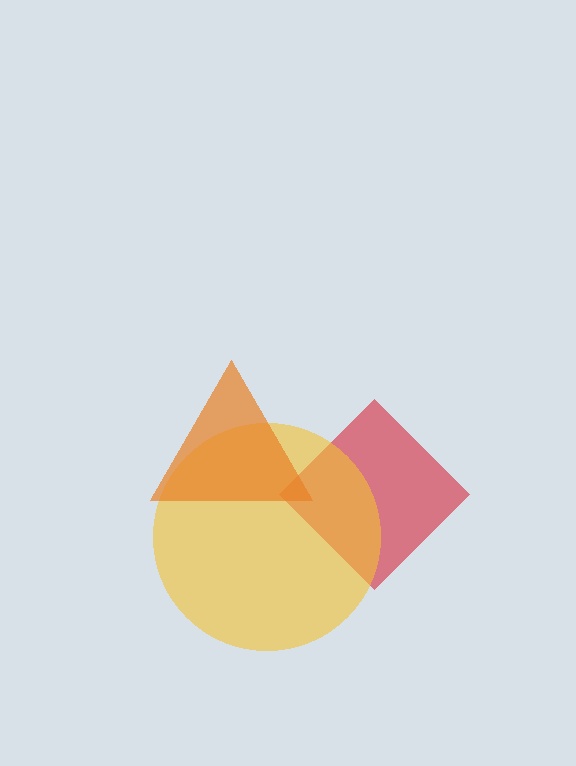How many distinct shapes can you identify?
There are 3 distinct shapes: a red diamond, a yellow circle, an orange triangle.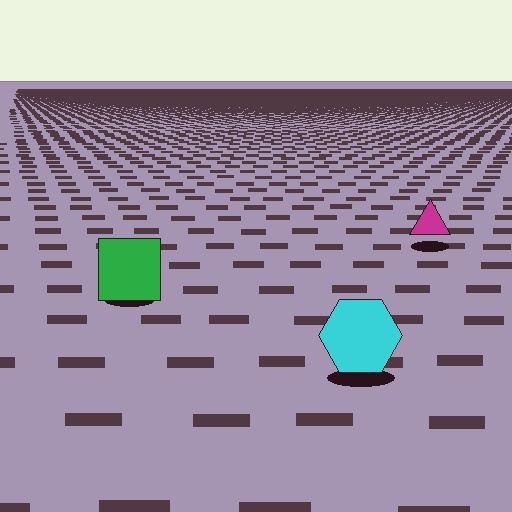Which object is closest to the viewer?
The cyan hexagon is closest. The texture marks near it are larger and more spread out.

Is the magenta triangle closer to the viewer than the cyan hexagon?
No. The cyan hexagon is closer — you can tell from the texture gradient: the ground texture is coarser near it.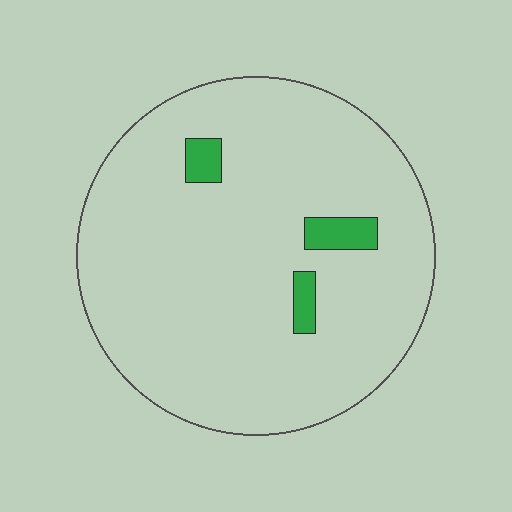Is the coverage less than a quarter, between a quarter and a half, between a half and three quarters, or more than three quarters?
Less than a quarter.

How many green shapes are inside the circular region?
3.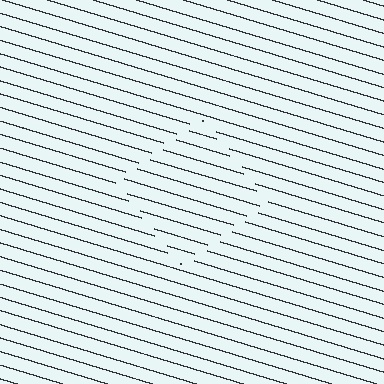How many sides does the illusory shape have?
4 sides — the line-ends trace a square.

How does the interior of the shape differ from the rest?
The interior of the shape contains the same grating, shifted by half a period — the contour is defined by the phase discontinuity where line-ends from the inner and outer gratings abut.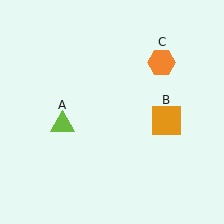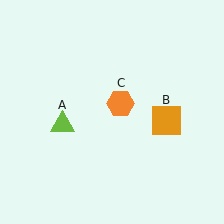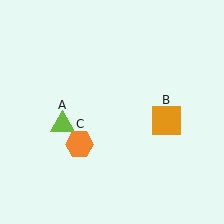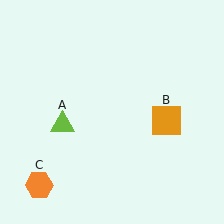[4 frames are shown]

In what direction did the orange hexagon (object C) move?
The orange hexagon (object C) moved down and to the left.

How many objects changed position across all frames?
1 object changed position: orange hexagon (object C).